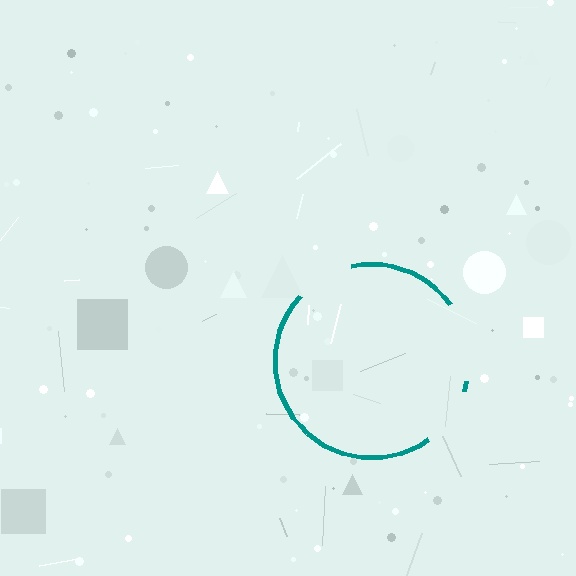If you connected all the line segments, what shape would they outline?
They would outline a circle.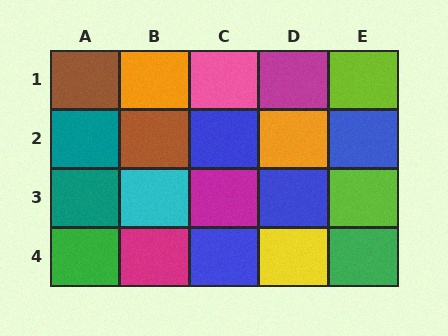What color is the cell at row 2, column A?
Teal.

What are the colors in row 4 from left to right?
Green, magenta, blue, yellow, green.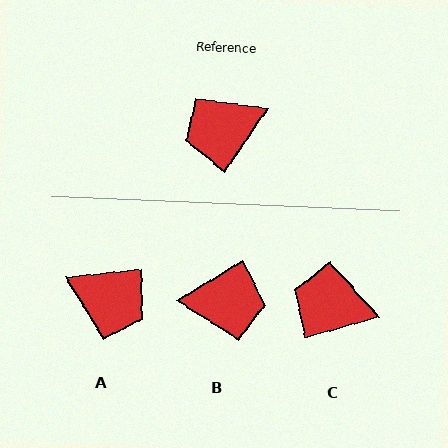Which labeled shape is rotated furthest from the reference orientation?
B, about 155 degrees away.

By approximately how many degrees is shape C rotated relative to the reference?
Approximately 40 degrees clockwise.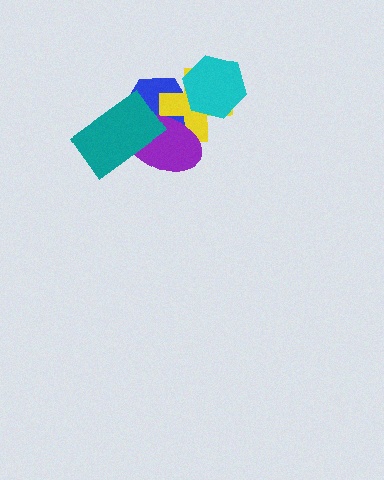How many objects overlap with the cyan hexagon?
1 object overlaps with the cyan hexagon.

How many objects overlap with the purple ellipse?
3 objects overlap with the purple ellipse.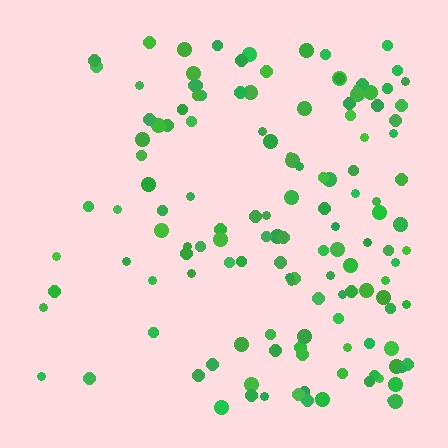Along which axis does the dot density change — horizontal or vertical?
Horizontal.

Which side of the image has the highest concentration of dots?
The right.